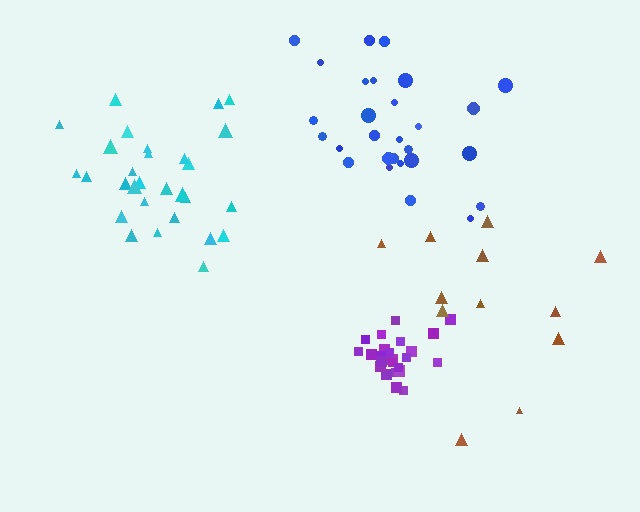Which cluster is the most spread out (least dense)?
Brown.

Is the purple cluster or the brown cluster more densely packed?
Purple.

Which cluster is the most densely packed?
Purple.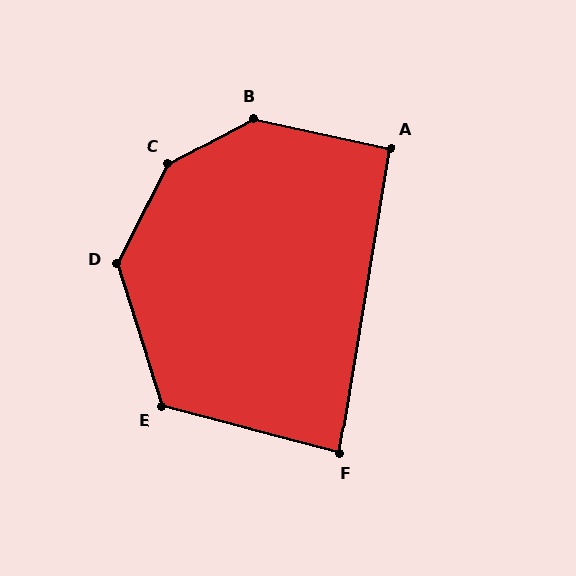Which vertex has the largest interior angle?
C, at approximately 145 degrees.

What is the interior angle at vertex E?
Approximately 122 degrees (obtuse).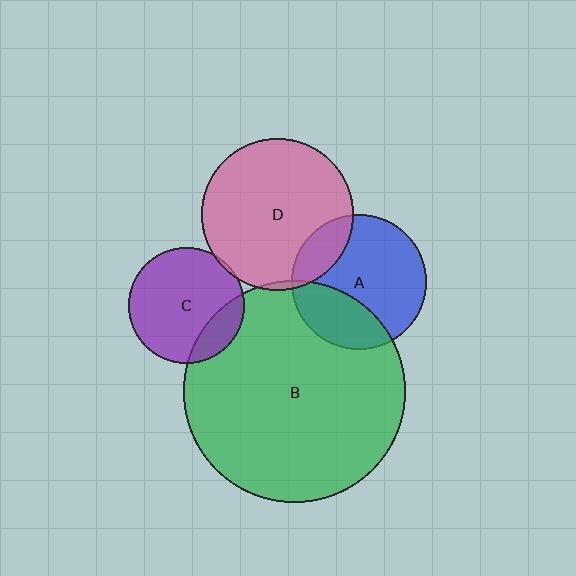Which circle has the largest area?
Circle B (green).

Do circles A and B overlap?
Yes.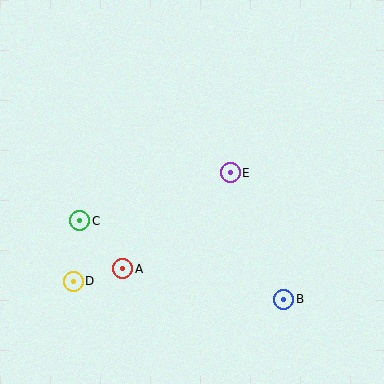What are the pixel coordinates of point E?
Point E is at (230, 173).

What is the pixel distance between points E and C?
The distance between E and C is 158 pixels.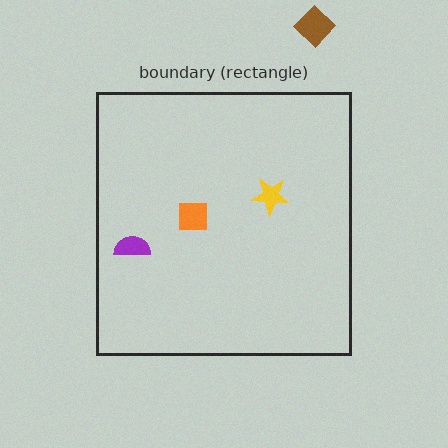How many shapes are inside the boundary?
3 inside, 1 outside.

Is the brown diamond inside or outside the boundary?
Outside.